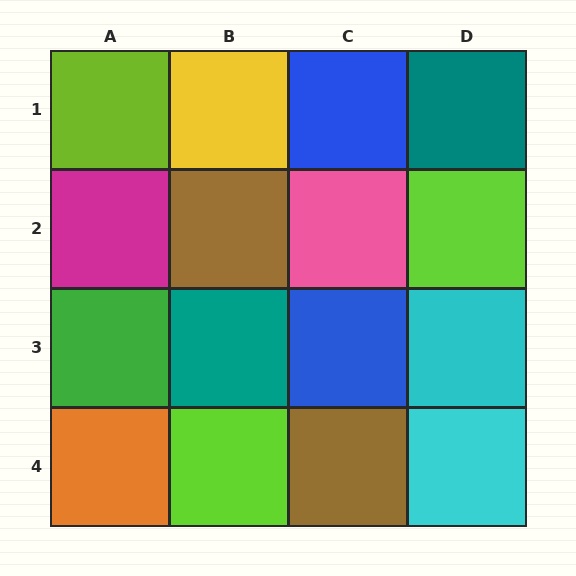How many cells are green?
1 cell is green.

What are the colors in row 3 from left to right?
Green, teal, blue, cyan.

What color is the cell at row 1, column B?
Yellow.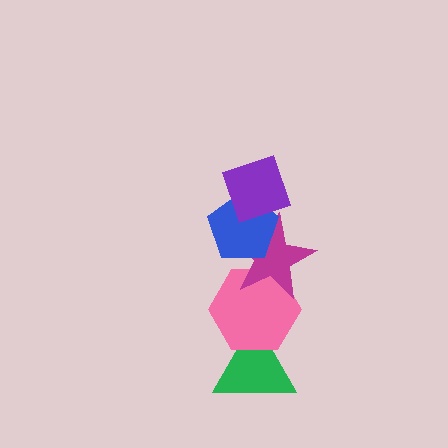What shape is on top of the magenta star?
The blue pentagon is on top of the magenta star.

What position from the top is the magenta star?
The magenta star is 3rd from the top.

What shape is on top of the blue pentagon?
The purple diamond is on top of the blue pentagon.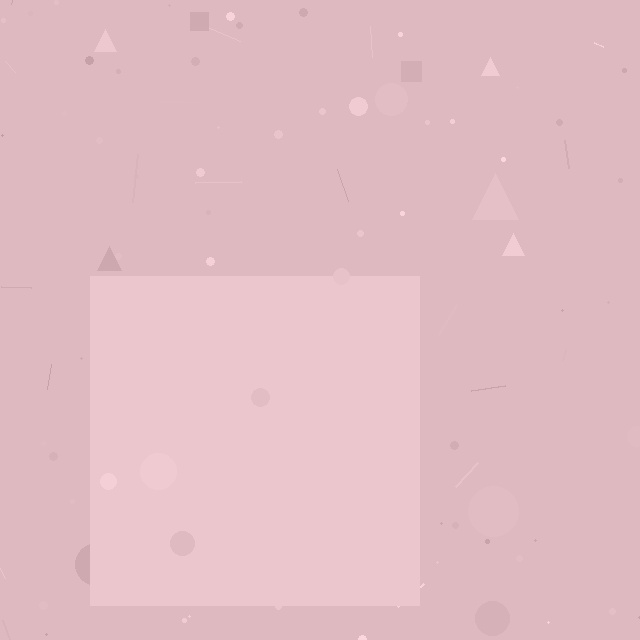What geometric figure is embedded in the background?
A square is embedded in the background.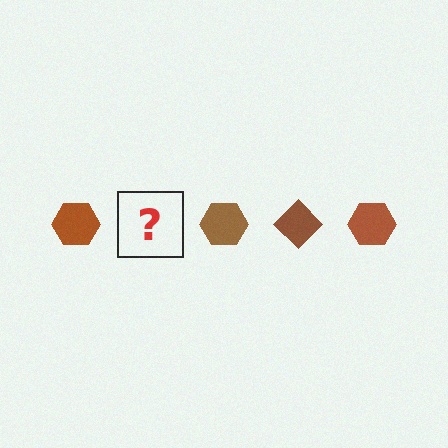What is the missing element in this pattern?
The missing element is a brown diamond.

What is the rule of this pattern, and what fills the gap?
The rule is that the pattern cycles through hexagon, diamond shapes in brown. The gap should be filled with a brown diamond.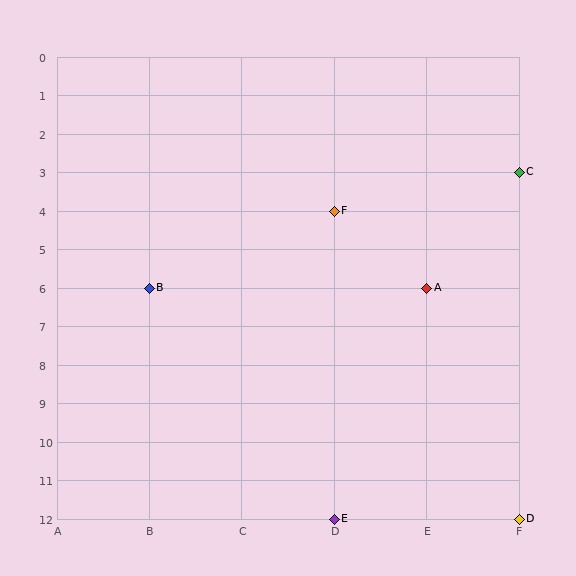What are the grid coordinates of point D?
Point D is at grid coordinates (F, 12).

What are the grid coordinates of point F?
Point F is at grid coordinates (D, 4).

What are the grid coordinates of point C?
Point C is at grid coordinates (F, 3).